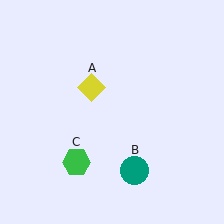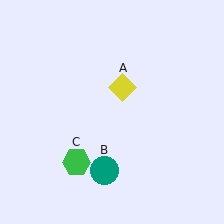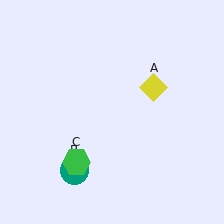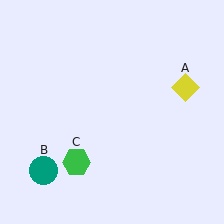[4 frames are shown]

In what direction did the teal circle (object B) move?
The teal circle (object B) moved left.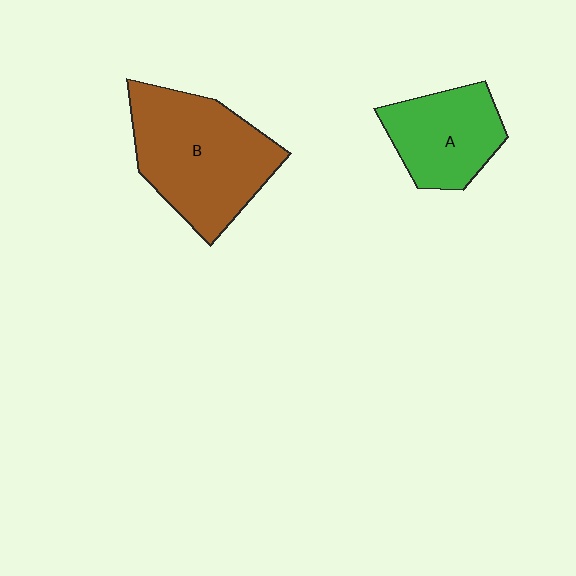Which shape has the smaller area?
Shape A (green).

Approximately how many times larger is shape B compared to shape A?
Approximately 1.6 times.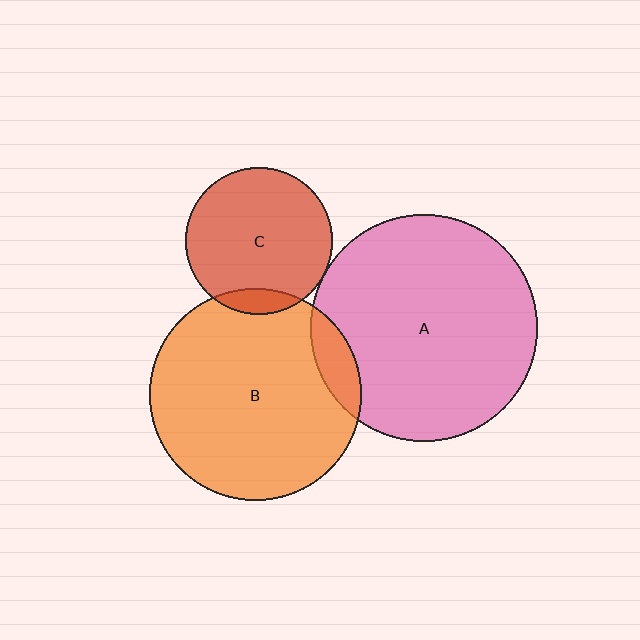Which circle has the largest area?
Circle A (pink).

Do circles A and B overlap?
Yes.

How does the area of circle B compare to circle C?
Approximately 2.1 times.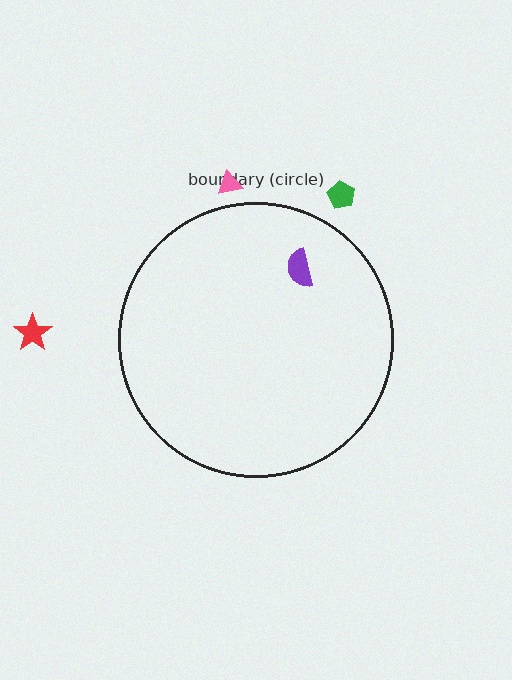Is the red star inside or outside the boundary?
Outside.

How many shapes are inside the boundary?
1 inside, 3 outside.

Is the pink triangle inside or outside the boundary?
Outside.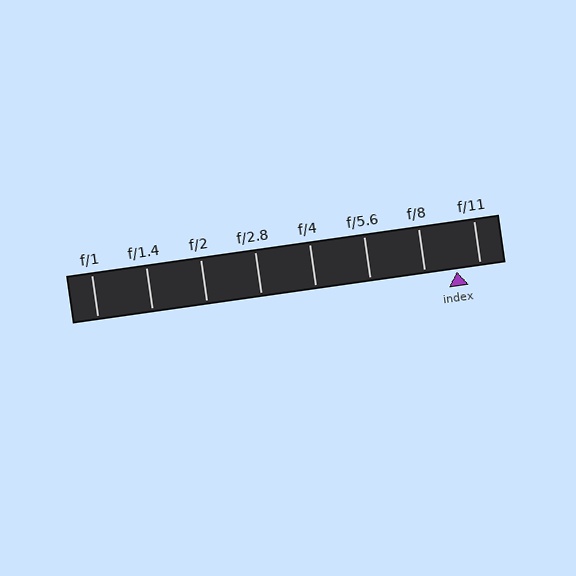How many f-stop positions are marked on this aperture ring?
There are 8 f-stop positions marked.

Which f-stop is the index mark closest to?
The index mark is closest to f/11.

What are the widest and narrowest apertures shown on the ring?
The widest aperture shown is f/1 and the narrowest is f/11.